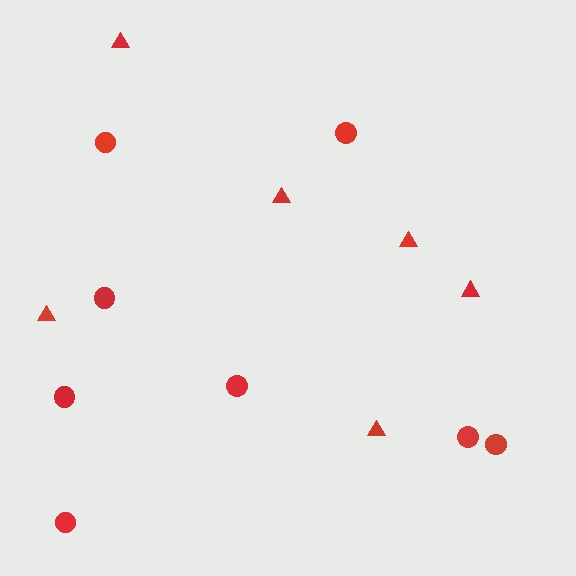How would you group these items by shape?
There are 2 groups: one group of triangles (6) and one group of circles (8).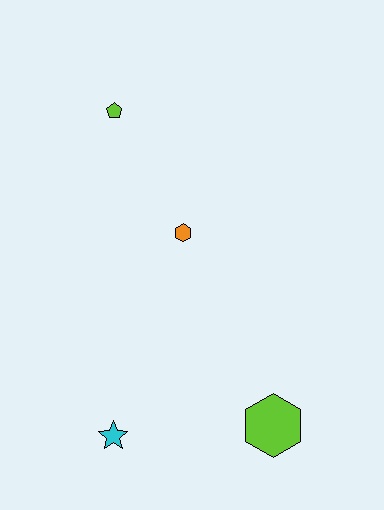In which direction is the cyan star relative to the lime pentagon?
The cyan star is below the lime pentagon.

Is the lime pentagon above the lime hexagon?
Yes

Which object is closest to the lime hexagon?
The cyan star is closest to the lime hexagon.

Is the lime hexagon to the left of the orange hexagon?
No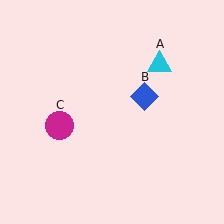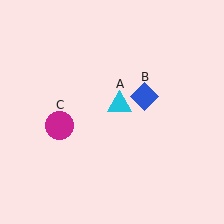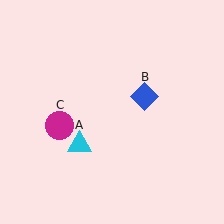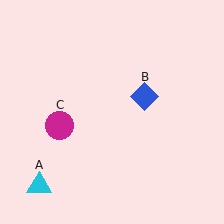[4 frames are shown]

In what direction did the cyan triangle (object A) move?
The cyan triangle (object A) moved down and to the left.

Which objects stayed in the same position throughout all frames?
Blue diamond (object B) and magenta circle (object C) remained stationary.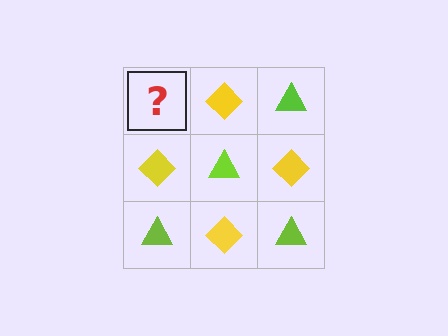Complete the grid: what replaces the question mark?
The question mark should be replaced with a lime triangle.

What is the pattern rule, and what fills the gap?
The rule is that it alternates lime triangle and yellow diamond in a checkerboard pattern. The gap should be filled with a lime triangle.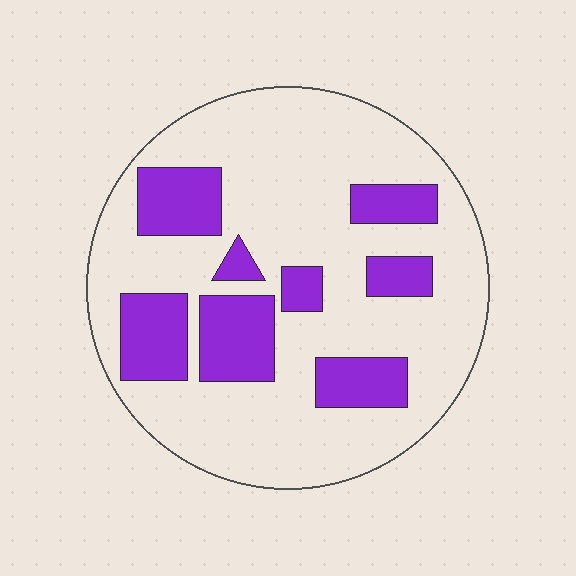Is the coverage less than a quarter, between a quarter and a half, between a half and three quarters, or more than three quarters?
Between a quarter and a half.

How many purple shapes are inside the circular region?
8.